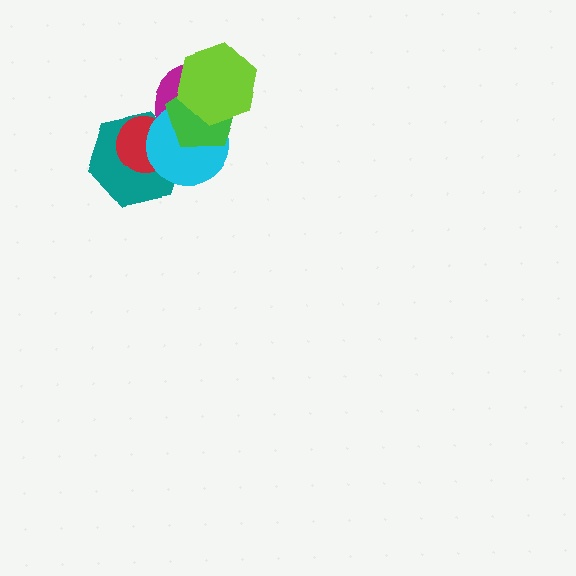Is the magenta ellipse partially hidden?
Yes, it is partially covered by another shape.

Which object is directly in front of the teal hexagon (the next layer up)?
The red circle is directly in front of the teal hexagon.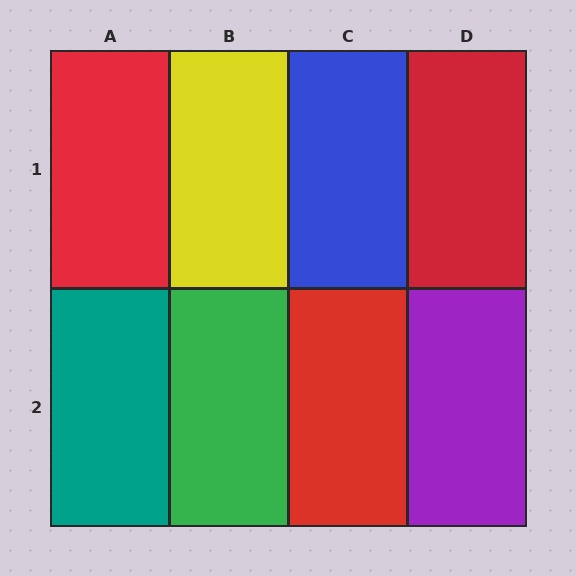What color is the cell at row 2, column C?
Red.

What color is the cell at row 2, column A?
Teal.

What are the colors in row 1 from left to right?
Red, yellow, blue, red.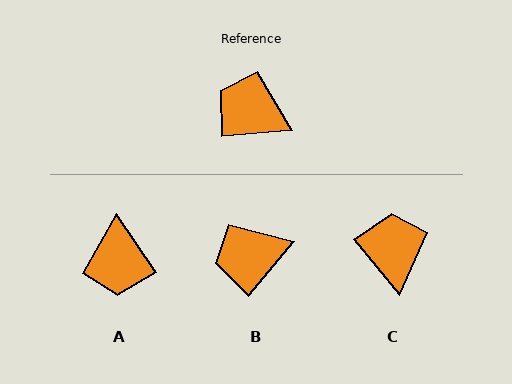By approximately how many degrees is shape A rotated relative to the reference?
Approximately 120 degrees counter-clockwise.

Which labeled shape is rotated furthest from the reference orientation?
A, about 120 degrees away.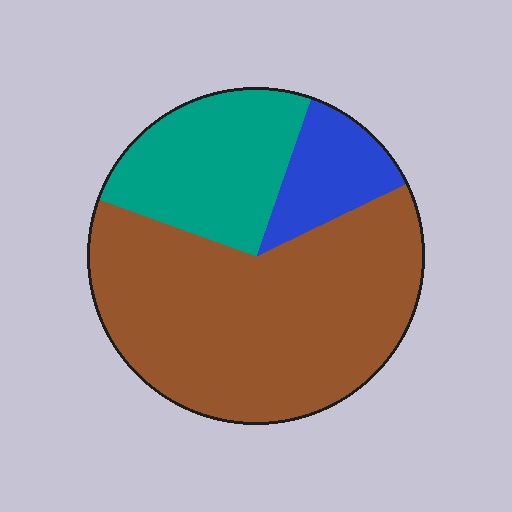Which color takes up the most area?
Brown, at roughly 65%.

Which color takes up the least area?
Blue, at roughly 15%.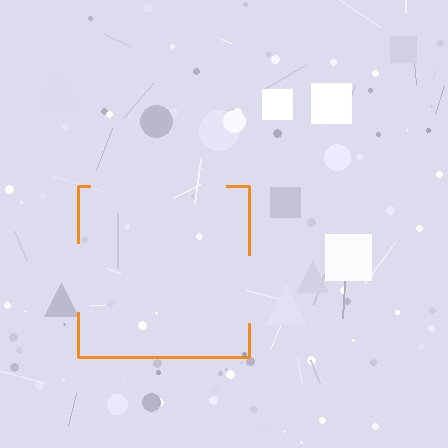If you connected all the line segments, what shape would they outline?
They would outline a square.